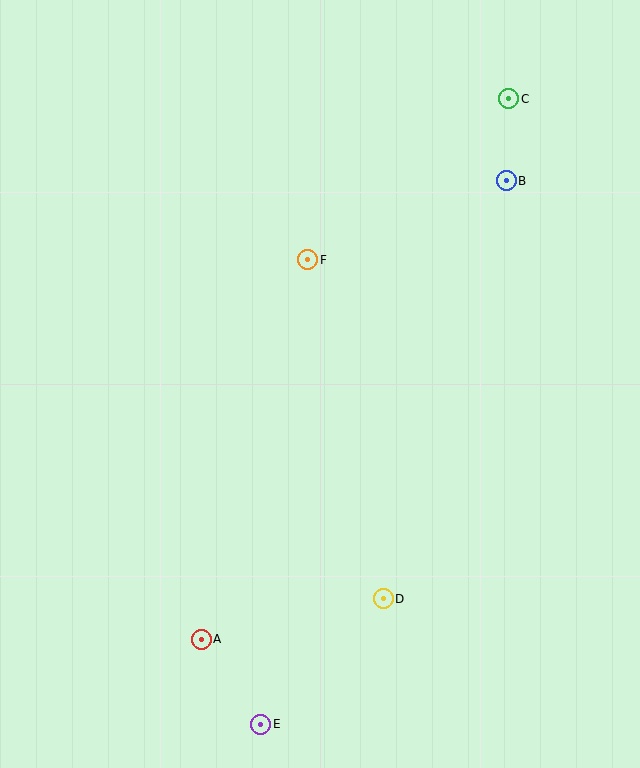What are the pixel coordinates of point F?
Point F is at (308, 260).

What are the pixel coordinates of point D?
Point D is at (383, 599).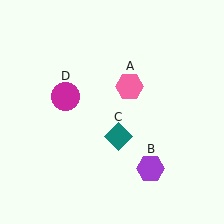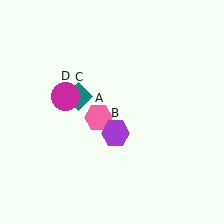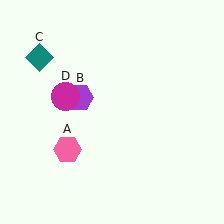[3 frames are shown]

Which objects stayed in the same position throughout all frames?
Magenta circle (object D) remained stationary.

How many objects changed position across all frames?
3 objects changed position: pink hexagon (object A), purple hexagon (object B), teal diamond (object C).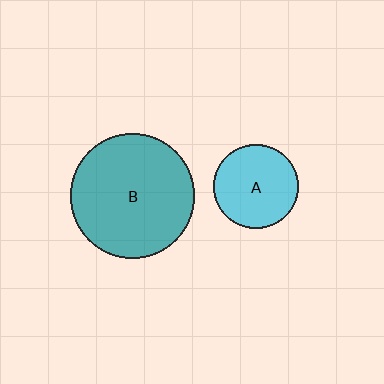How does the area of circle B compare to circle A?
Approximately 2.2 times.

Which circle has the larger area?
Circle B (teal).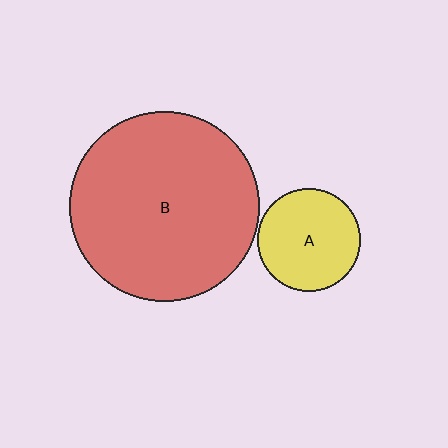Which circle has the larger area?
Circle B (red).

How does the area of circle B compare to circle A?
Approximately 3.4 times.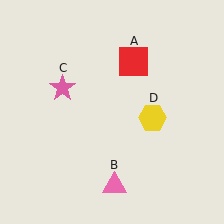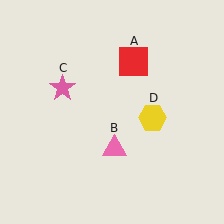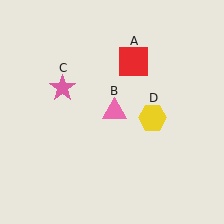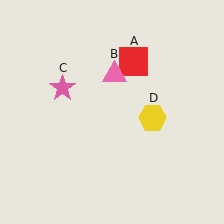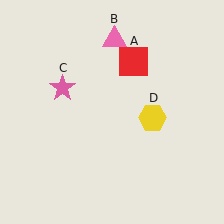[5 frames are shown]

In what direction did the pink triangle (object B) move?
The pink triangle (object B) moved up.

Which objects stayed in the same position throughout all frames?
Red square (object A) and pink star (object C) and yellow hexagon (object D) remained stationary.